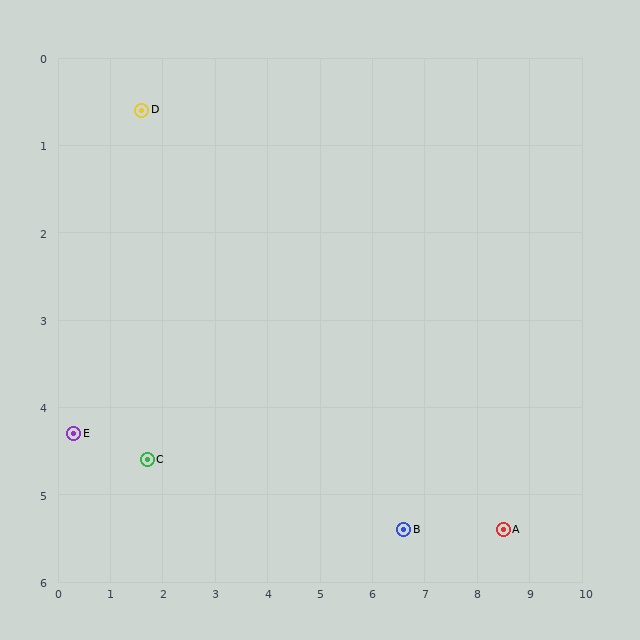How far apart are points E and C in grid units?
Points E and C are about 1.4 grid units apart.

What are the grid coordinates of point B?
Point B is at approximately (6.6, 5.4).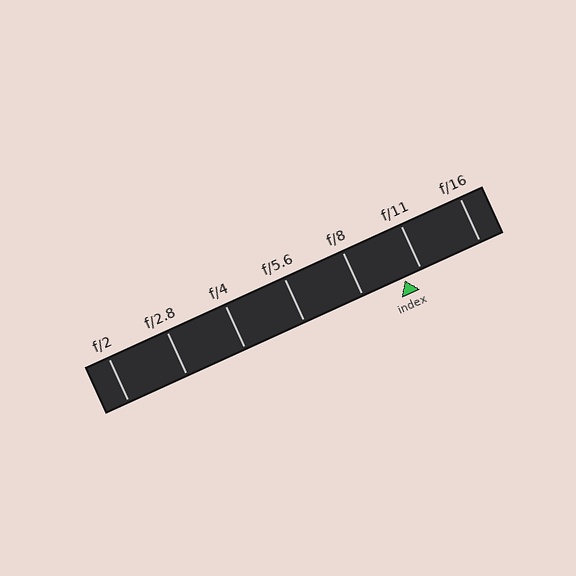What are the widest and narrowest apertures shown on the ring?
The widest aperture shown is f/2 and the narrowest is f/16.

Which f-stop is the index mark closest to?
The index mark is closest to f/11.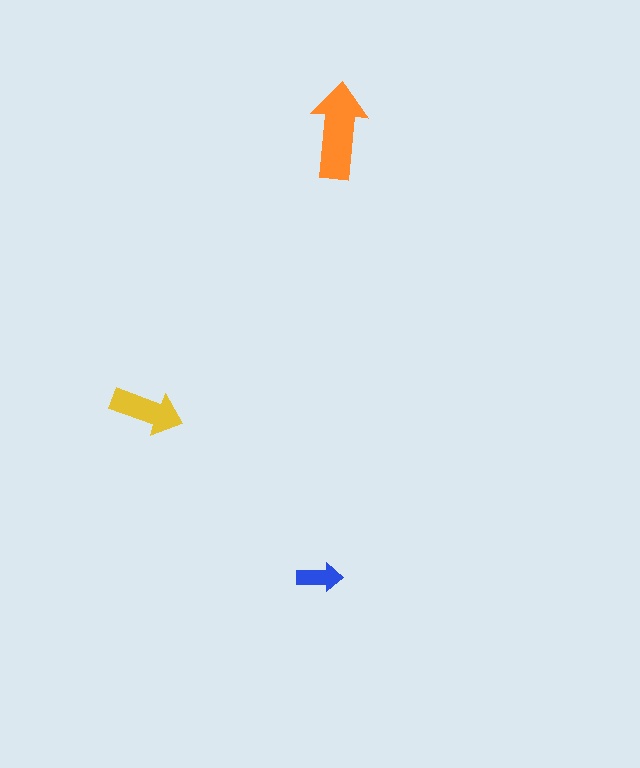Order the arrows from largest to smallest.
the orange one, the yellow one, the blue one.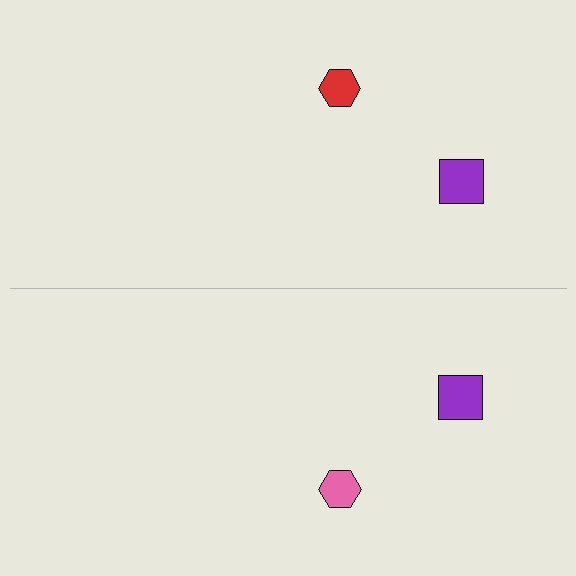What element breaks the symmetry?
The pink hexagon on the bottom side breaks the symmetry — its mirror counterpart is red.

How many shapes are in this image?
There are 4 shapes in this image.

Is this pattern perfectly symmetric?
No, the pattern is not perfectly symmetric. The pink hexagon on the bottom side breaks the symmetry — its mirror counterpart is red.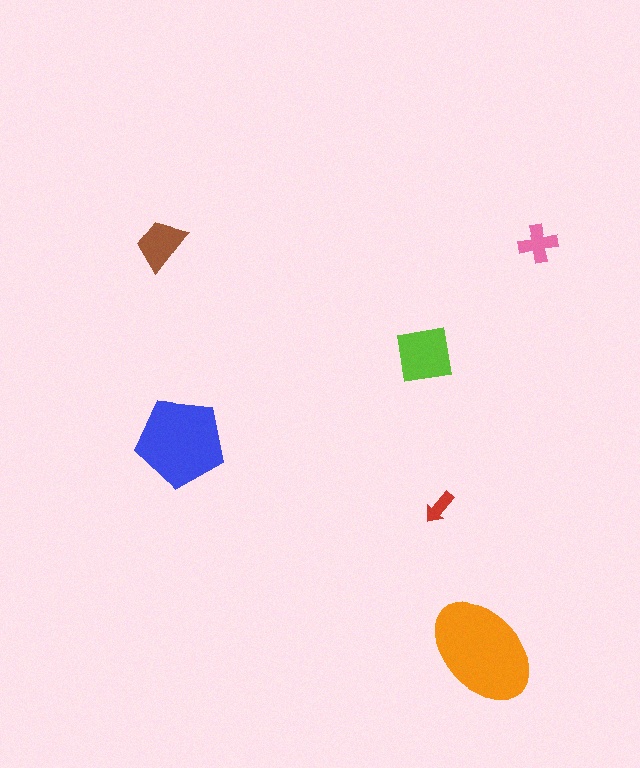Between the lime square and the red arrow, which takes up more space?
The lime square.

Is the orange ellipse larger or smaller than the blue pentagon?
Larger.